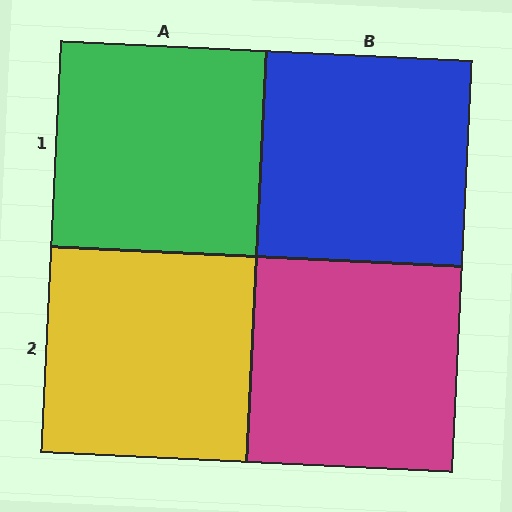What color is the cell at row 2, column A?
Yellow.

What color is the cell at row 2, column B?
Magenta.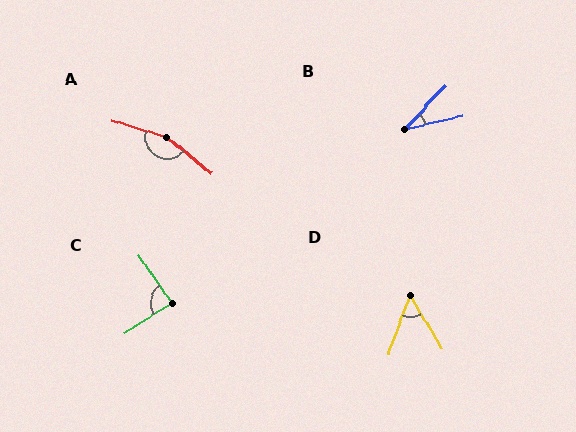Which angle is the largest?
A, at approximately 158 degrees.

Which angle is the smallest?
B, at approximately 34 degrees.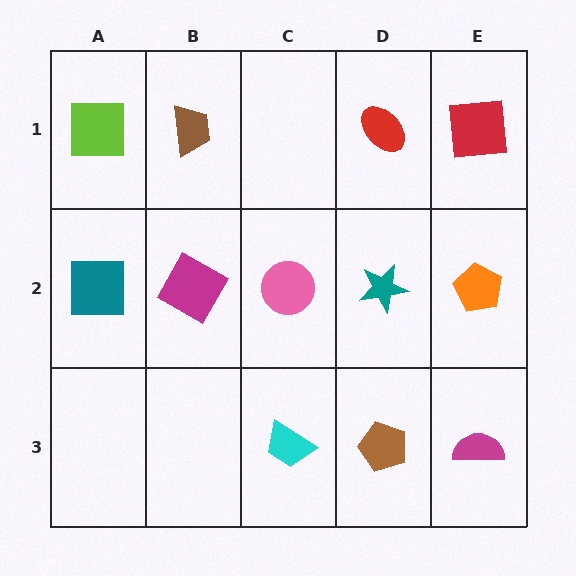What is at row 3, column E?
A magenta semicircle.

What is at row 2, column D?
A teal star.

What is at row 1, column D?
A red ellipse.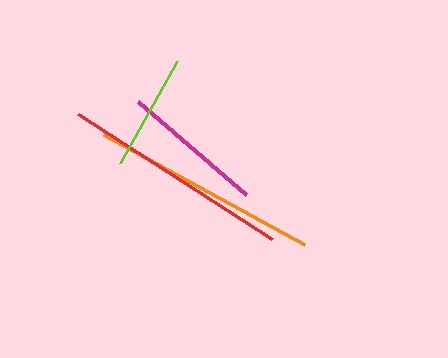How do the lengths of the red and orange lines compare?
The red and orange lines are approximately the same length.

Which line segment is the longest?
The red line is the longest at approximately 231 pixels.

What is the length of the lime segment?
The lime segment is approximately 116 pixels long.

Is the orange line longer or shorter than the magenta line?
The orange line is longer than the magenta line.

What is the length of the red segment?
The red segment is approximately 231 pixels long.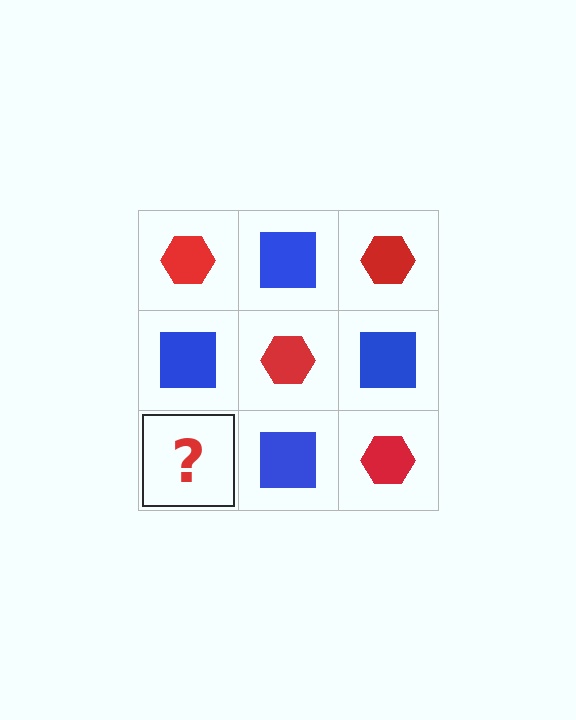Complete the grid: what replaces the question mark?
The question mark should be replaced with a red hexagon.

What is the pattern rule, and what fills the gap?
The rule is that it alternates red hexagon and blue square in a checkerboard pattern. The gap should be filled with a red hexagon.